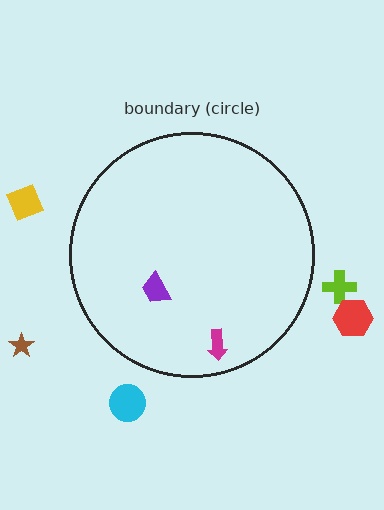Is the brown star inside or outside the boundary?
Outside.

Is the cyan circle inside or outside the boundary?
Outside.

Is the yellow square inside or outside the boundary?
Outside.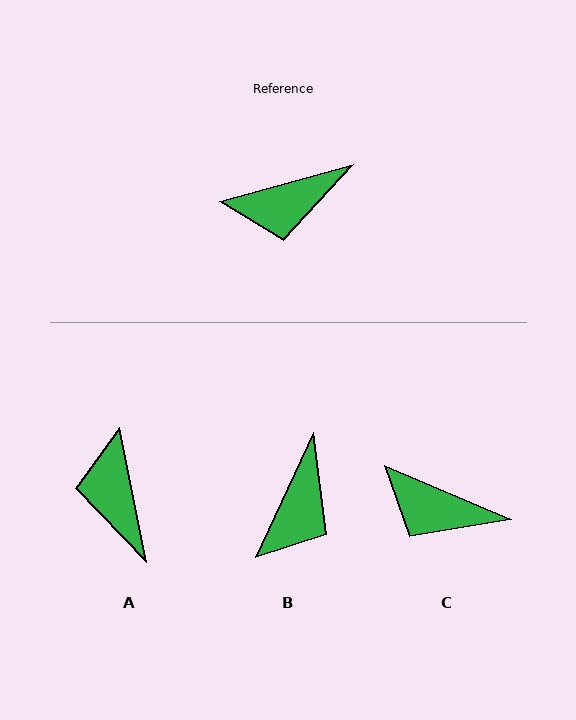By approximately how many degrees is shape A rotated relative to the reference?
Approximately 94 degrees clockwise.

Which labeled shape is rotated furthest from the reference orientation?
A, about 94 degrees away.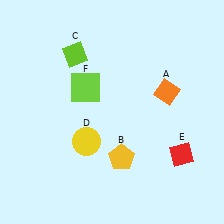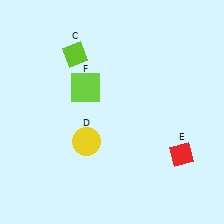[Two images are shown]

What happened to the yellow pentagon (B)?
The yellow pentagon (B) was removed in Image 2. It was in the bottom-right area of Image 1.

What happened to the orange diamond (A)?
The orange diamond (A) was removed in Image 2. It was in the top-right area of Image 1.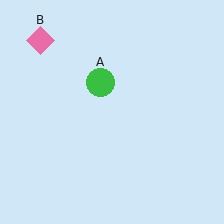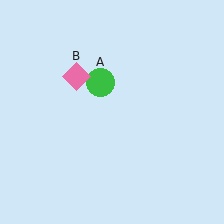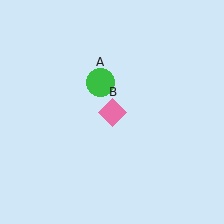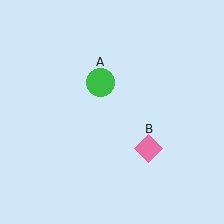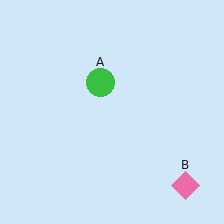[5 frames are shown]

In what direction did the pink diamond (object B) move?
The pink diamond (object B) moved down and to the right.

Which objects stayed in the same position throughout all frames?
Green circle (object A) remained stationary.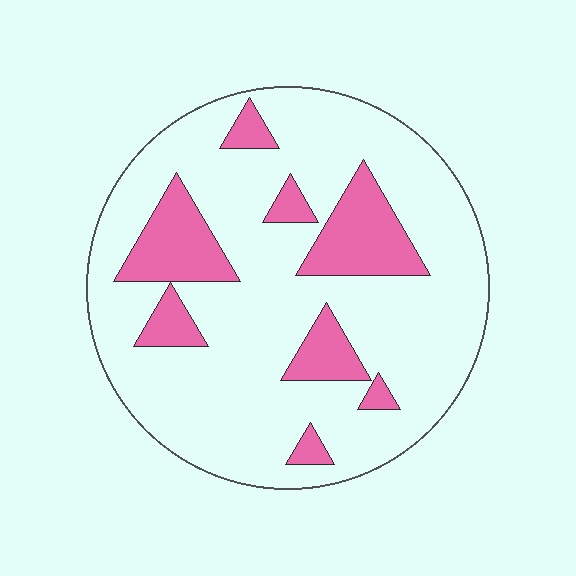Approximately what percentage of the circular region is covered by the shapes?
Approximately 20%.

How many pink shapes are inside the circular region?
8.